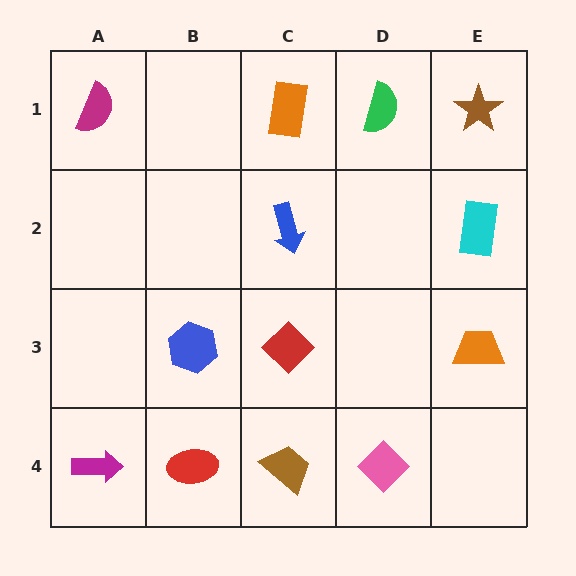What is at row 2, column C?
A blue arrow.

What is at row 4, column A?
A magenta arrow.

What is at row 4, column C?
A brown trapezoid.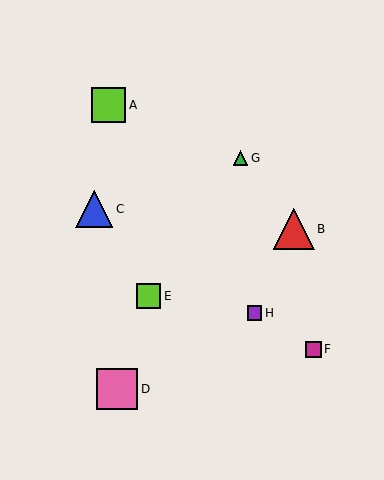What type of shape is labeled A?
Shape A is a lime square.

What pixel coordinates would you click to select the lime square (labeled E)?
Click at (148, 296) to select the lime square E.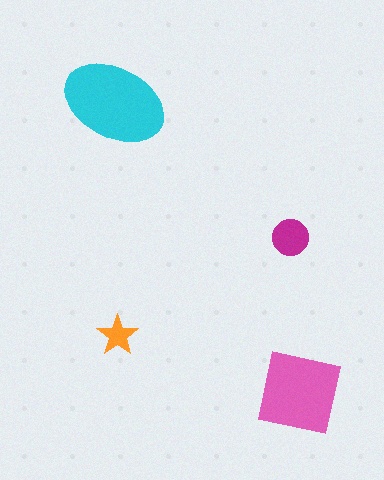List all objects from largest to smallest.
The cyan ellipse, the pink square, the magenta circle, the orange star.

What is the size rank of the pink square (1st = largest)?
2nd.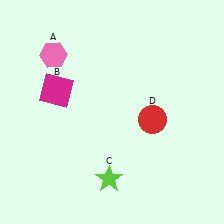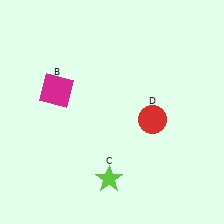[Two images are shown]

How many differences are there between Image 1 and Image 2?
There is 1 difference between the two images.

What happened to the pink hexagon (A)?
The pink hexagon (A) was removed in Image 2. It was in the top-left area of Image 1.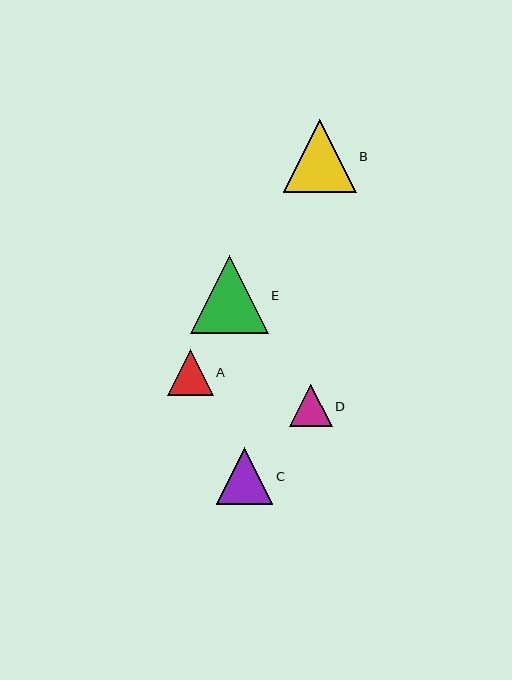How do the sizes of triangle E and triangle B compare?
Triangle E and triangle B are approximately the same size.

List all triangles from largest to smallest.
From largest to smallest: E, B, C, A, D.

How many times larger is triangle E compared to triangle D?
Triangle E is approximately 1.8 times the size of triangle D.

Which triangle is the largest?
Triangle E is the largest with a size of approximately 78 pixels.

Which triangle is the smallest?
Triangle D is the smallest with a size of approximately 43 pixels.